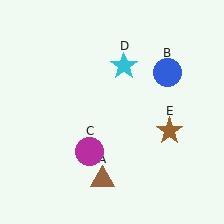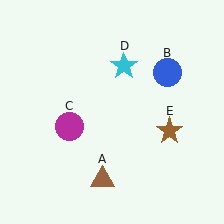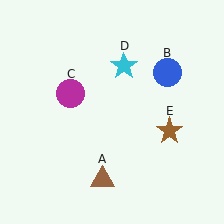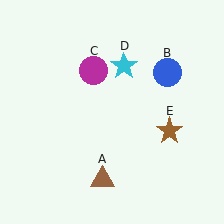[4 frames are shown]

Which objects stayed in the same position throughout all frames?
Brown triangle (object A) and blue circle (object B) and cyan star (object D) and brown star (object E) remained stationary.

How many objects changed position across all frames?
1 object changed position: magenta circle (object C).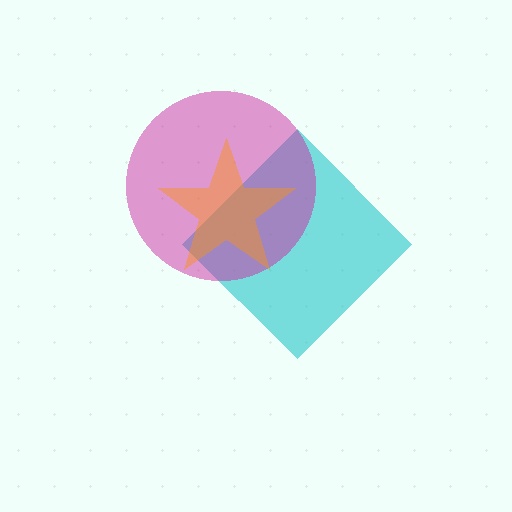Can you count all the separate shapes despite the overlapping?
Yes, there are 3 separate shapes.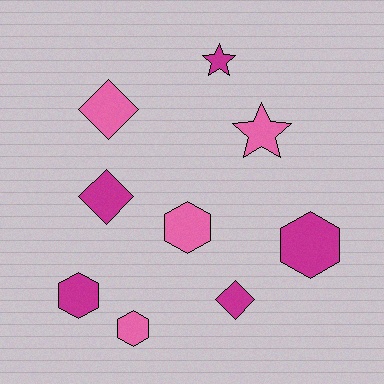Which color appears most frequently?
Magenta, with 5 objects.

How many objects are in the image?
There are 9 objects.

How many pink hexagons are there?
There are 2 pink hexagons.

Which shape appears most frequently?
Hexagon, with 4 objects.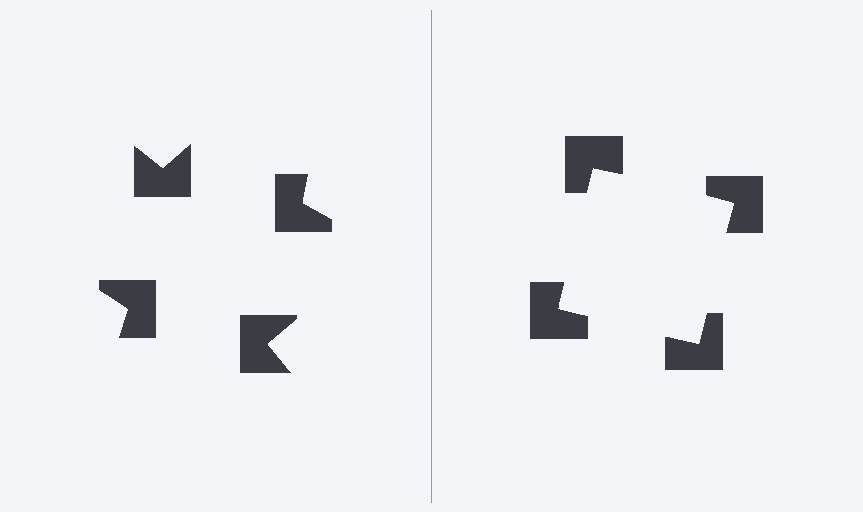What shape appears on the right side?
An illusory square.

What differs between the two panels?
The notched squares are positioned identically on both sides; only the wedge orientations differ. On the right they align to a square; on the left they are misaligned.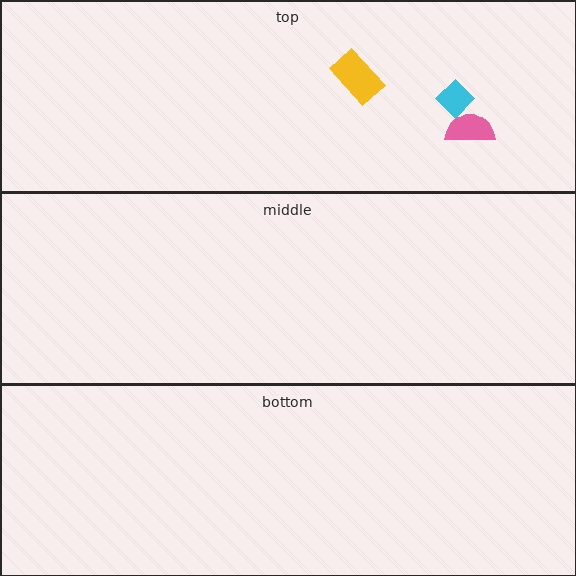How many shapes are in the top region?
3.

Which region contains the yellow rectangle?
The top region.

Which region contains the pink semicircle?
The top region.